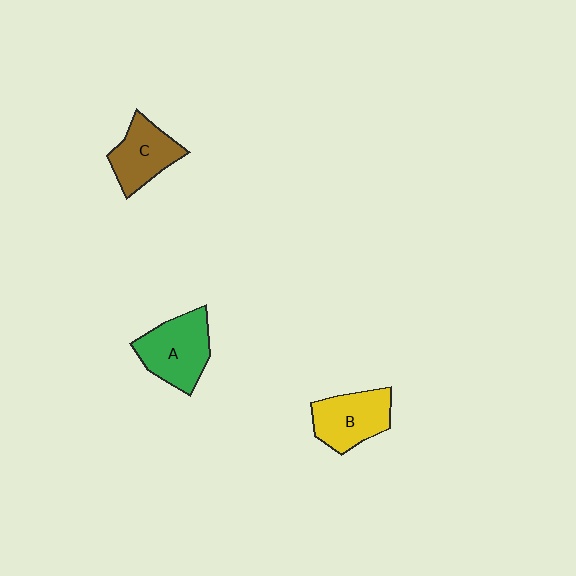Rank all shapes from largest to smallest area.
From largest to smallest: A (green), B (yellow), C (brown).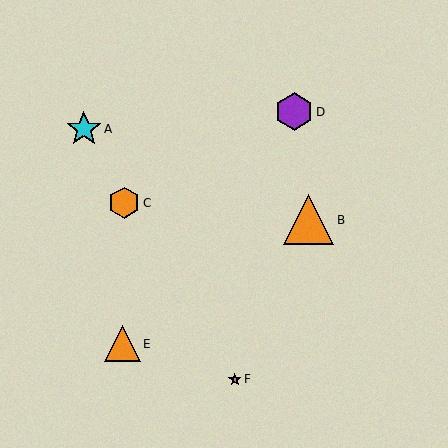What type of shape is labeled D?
Shape D is a purple hexagon.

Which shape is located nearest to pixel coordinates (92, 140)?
The cyan star (labeled A) at (84, 129) is nearest to that location.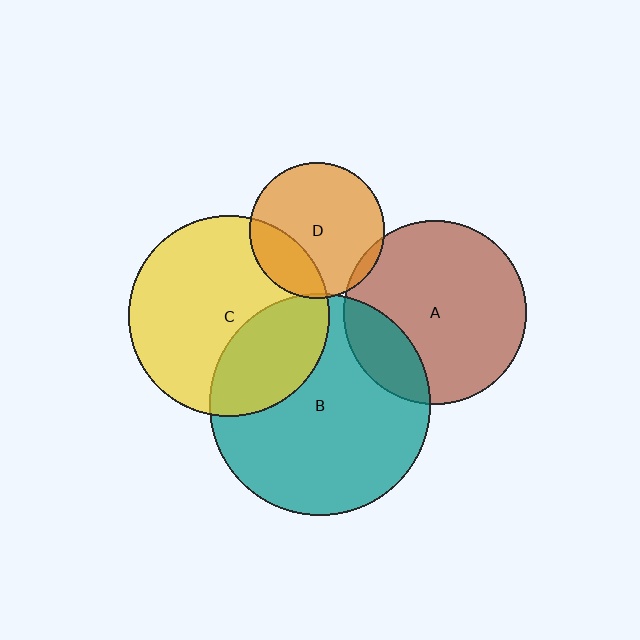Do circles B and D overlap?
Yes.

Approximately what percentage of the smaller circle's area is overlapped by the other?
Approximately 5%.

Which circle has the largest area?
Circle B (teal).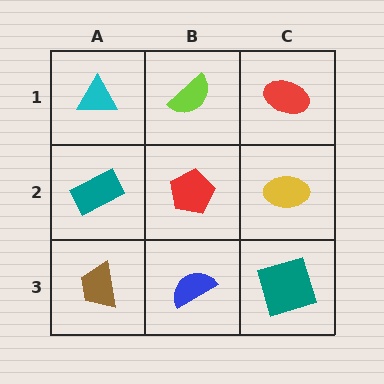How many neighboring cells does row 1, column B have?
3.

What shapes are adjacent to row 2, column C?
A red ellipse (row 1, column C), a teal square (row 3, column C), a red pentagon (row 2, column B).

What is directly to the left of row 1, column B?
A cyan triangle.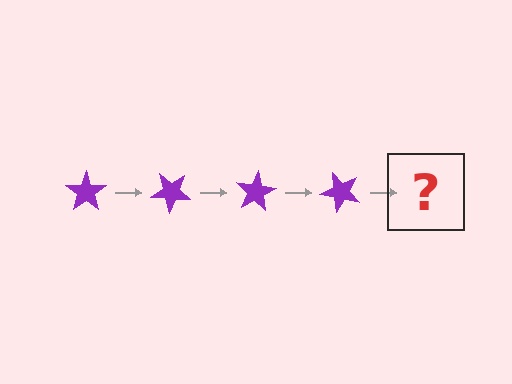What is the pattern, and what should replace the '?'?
The pattern is that the star rotates 40 degrees each step. The '?' should be a purple star rotated 160 degrees.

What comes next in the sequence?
The next element should be a purple star rotated 160 degrees.